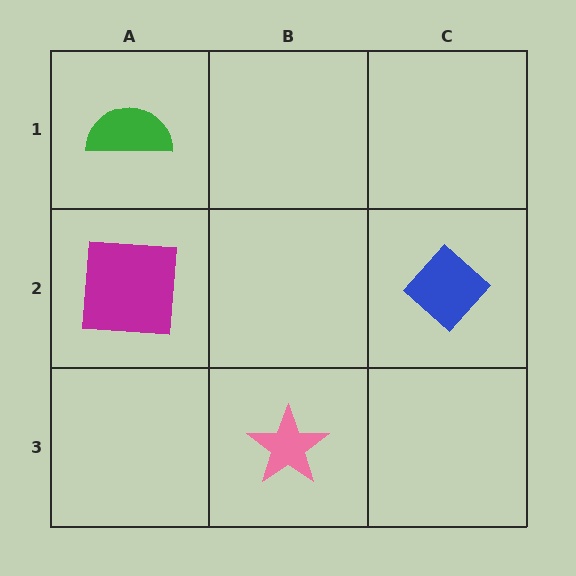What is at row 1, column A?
A green semicircle.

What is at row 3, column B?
A pink star.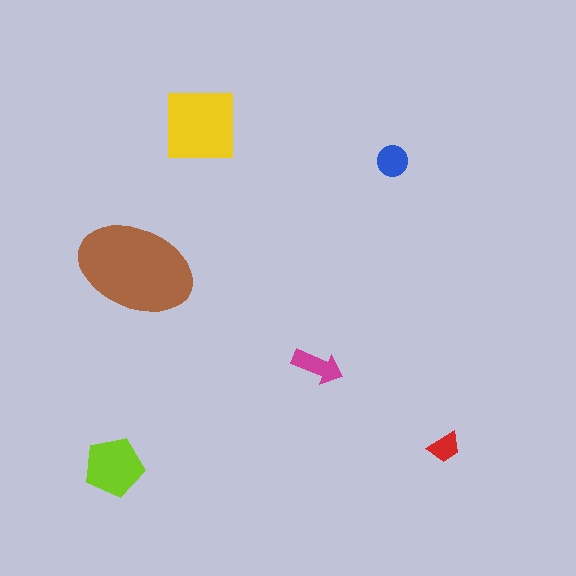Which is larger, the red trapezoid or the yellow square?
The yellow square.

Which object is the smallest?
The red trapezoid.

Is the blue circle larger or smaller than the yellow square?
Smaller.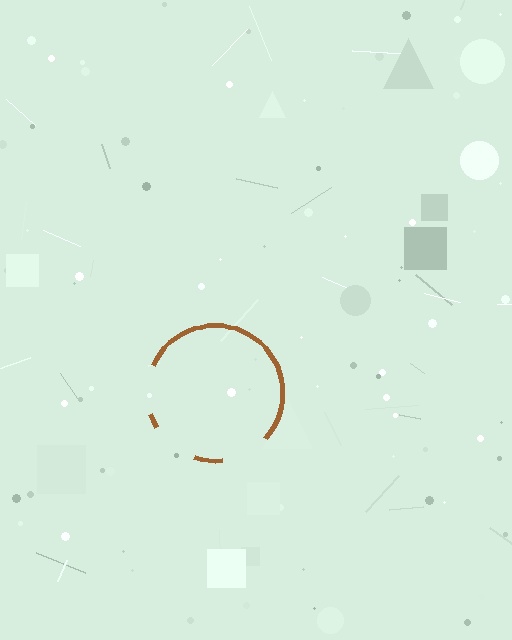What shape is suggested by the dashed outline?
The dashed outline suggests a circle.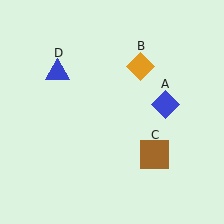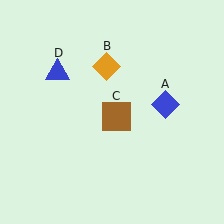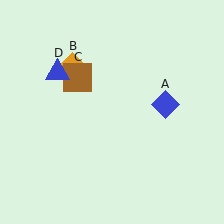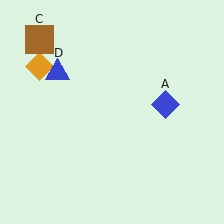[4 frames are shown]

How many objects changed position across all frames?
2 objects changed position: orange diamond (object B), brown square (object C).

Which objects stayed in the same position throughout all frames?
Blue diamond (object A) and blue triangle (object D) remained stationary.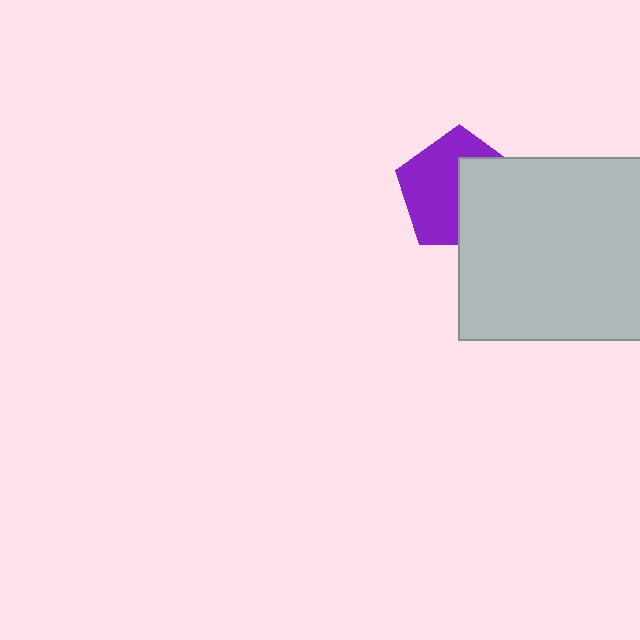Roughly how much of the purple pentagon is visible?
About half of it is visible (roughly 56%).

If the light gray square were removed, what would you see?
You would see the complete purple pentagon.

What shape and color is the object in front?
The object in front is a light gray square.